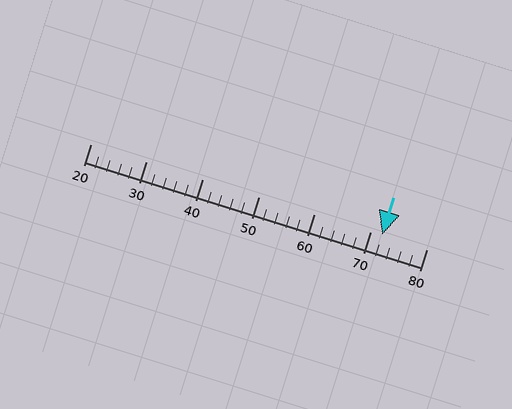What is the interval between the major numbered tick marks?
The major tick marks are spaced 10 units apart.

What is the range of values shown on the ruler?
The ruler shows values from 20 to 80.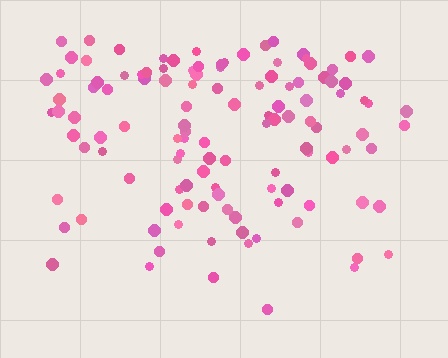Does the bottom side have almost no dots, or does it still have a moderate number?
Still a moderate number, just noticeably fewer than the top.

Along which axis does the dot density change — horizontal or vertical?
Vertical.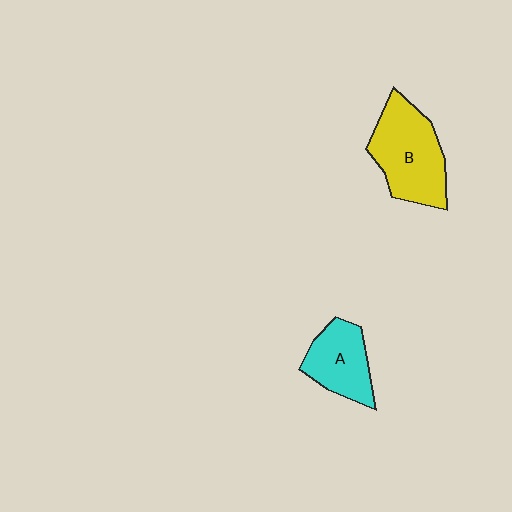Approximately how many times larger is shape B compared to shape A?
Approximately 1.5 times.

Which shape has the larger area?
Shape B (yellow).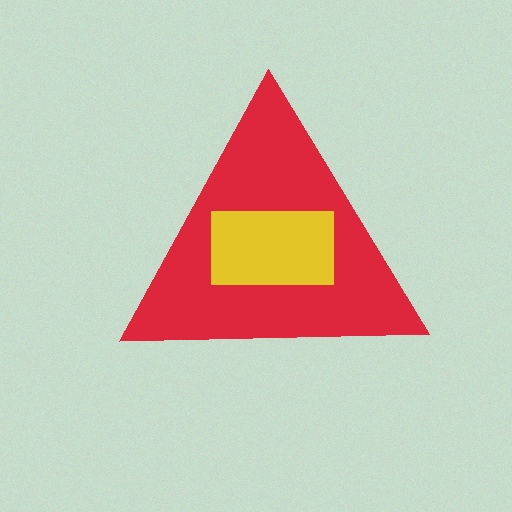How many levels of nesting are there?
2.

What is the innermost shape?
The yellow rectangle.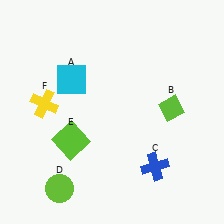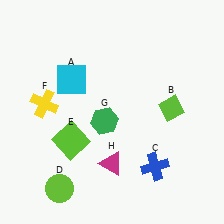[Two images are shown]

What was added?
A green hexagon (G), a magenta triangle (H) were added in Image 2.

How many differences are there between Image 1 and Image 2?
There are 2 differences between the two images.